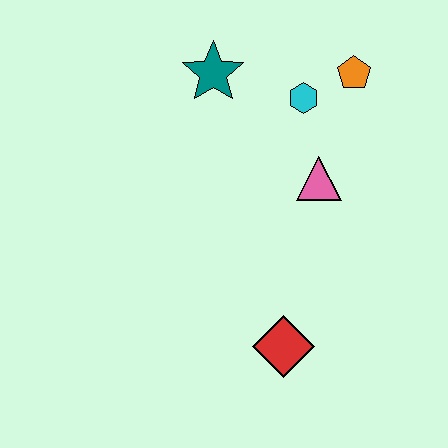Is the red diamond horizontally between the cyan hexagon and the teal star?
Yes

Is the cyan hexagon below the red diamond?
No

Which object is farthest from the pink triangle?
The red diamond is farthest from the pink triangle.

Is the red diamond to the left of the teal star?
No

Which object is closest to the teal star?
The cyan hexagon is closest to the teal star.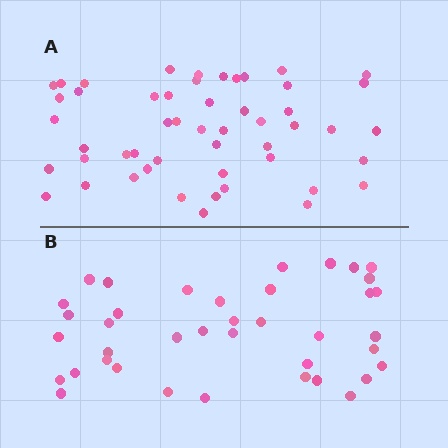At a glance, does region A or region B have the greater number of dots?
Region A (the top region) has more dots.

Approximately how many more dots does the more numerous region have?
Region A has roughly 12 or so more dots than region B.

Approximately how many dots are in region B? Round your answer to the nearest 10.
About 40 dots. (The exact count is 39, which rounds to 40.)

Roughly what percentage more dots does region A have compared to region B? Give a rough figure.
About 30% more.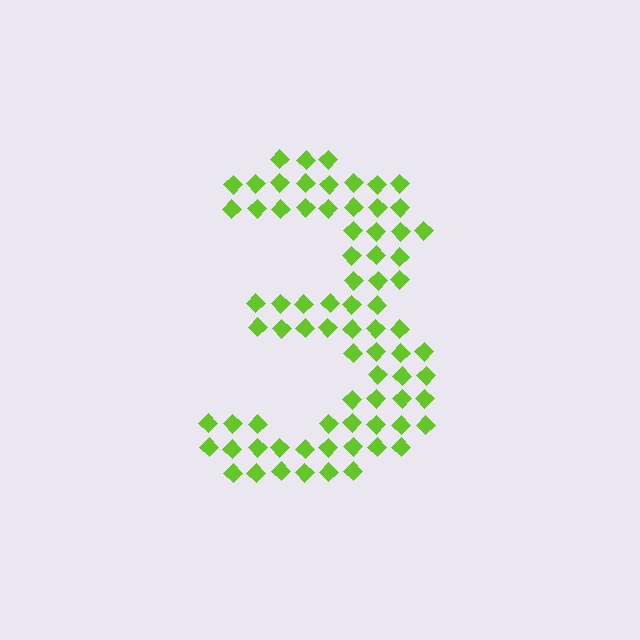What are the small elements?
The small elements are diamonds.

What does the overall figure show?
The overall figure shows the digit 3.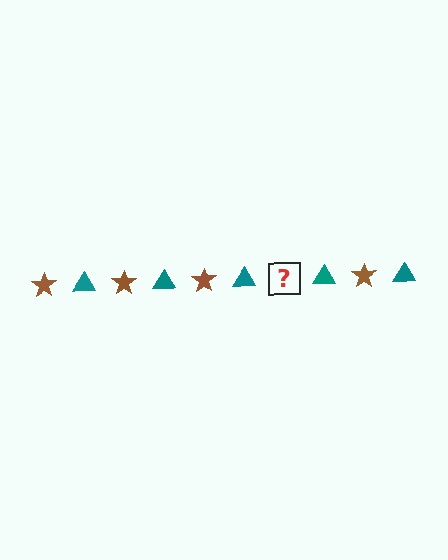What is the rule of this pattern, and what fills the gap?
The rule is that the pattern alternates between brown star and teal triangle. The gap should be filled with a brown star.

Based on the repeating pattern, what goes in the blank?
The blank should be a brown star.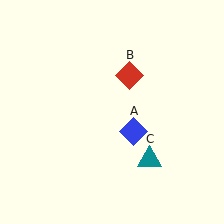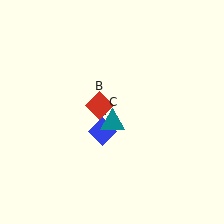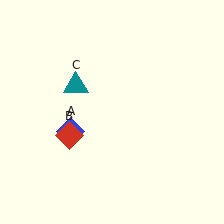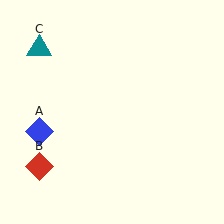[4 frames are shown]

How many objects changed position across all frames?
3 objects changed position: blue diamond (object A), red diamond (object B), teal triangle (object C).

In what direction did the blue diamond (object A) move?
The blue diamond (object A) moved left.